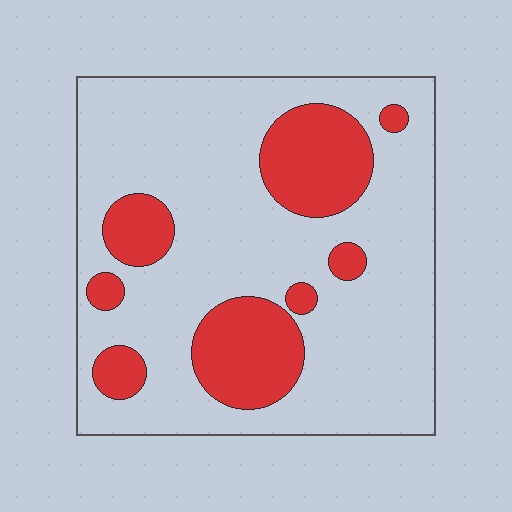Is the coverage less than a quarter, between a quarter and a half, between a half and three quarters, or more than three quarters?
Less than a quarter.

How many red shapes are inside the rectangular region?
8.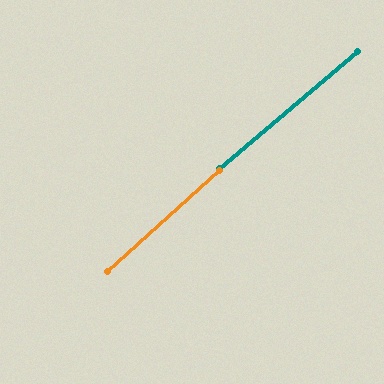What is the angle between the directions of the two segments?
Approximately 2 degrees.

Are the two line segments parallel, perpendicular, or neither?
Parallel — their directions differ by only 1.6°.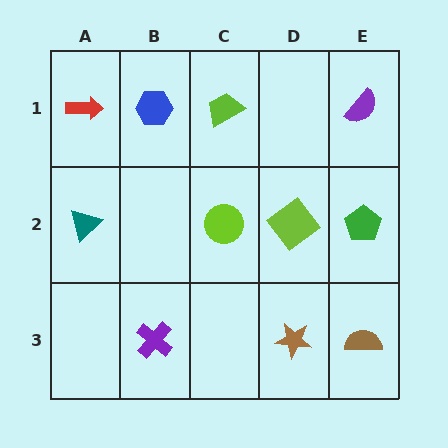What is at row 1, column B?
A blue hexagon.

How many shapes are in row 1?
4 shapes.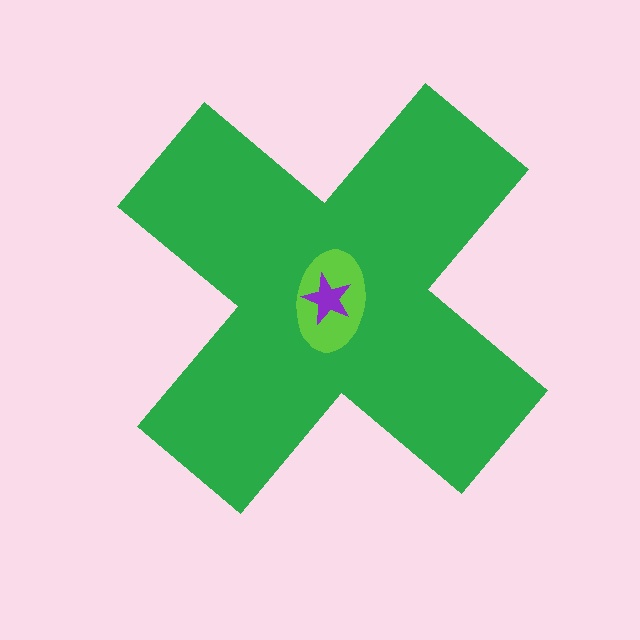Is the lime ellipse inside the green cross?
Yes.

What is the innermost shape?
The purple star.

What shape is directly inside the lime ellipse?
The purple star.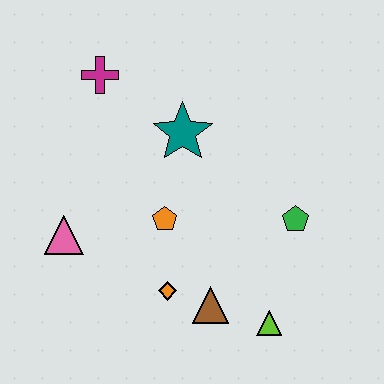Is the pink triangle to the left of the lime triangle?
Yes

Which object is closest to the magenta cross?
The teal star is closest to the magenta cross.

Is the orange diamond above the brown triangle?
Yes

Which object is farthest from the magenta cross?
The lime triangle is farthest from the magenta cross.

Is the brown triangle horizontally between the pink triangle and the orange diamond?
No